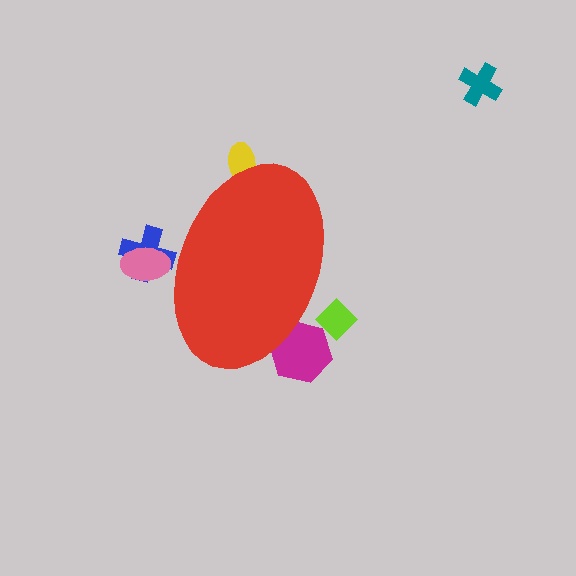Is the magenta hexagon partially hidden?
Yes, the magenta hexagon is partially hidden behind the red ellipse.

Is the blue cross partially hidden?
Yes, the blue cross is partially hidden behind the red ellipse.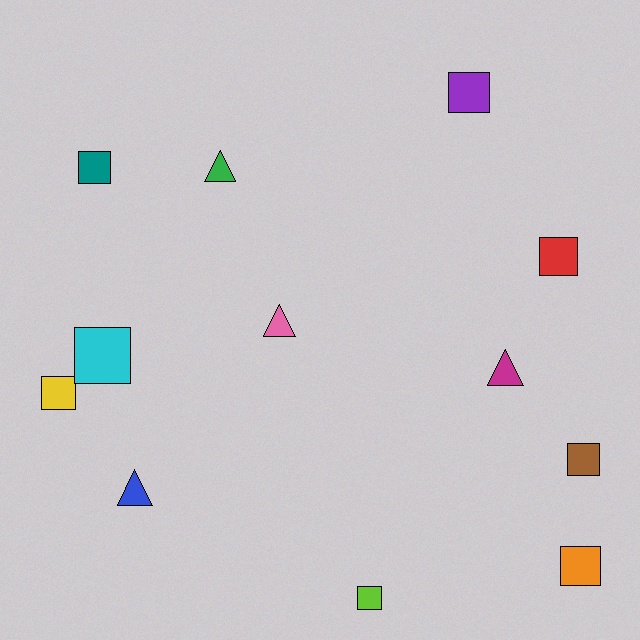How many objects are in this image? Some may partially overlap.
There are 12 objects.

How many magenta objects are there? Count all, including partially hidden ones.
There is 1 magenta object.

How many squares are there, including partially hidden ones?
There are 8 squares.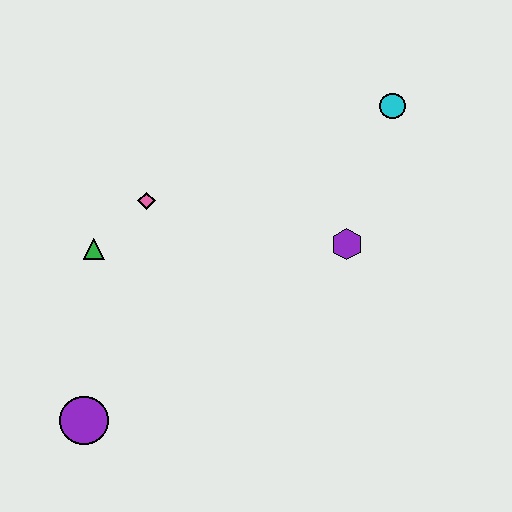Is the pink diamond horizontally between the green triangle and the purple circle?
No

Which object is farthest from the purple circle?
The cyan circle is farthest from the purple circle.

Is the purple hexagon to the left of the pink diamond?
No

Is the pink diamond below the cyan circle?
Yes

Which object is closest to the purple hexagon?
The cyan circle is closest to the purple hexagon.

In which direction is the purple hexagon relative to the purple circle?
The purple hexagon is to the right of the purple circle.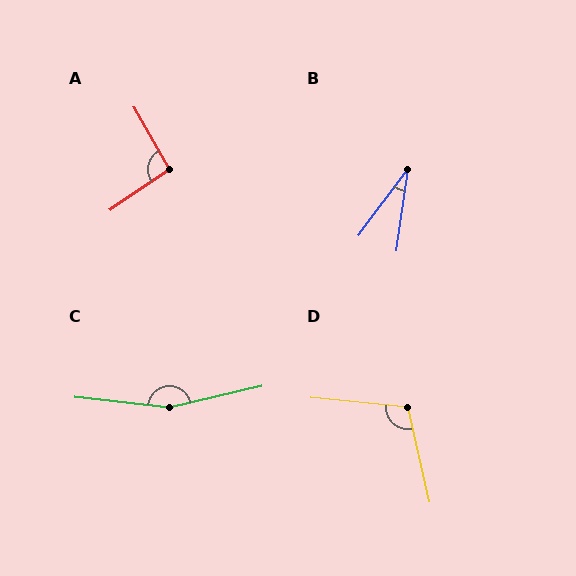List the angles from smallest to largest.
B (29°), A (95°), D (108°), C (160°).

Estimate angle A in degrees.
Approximately 95 degrees.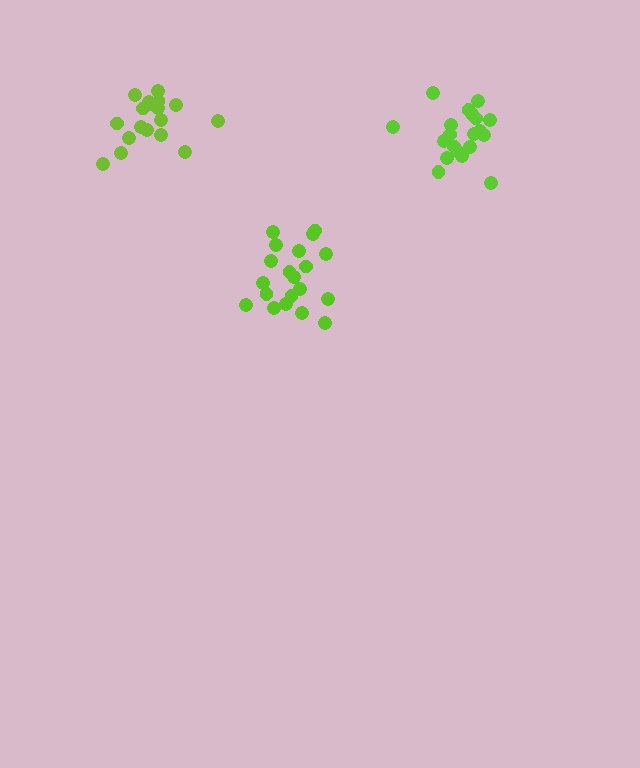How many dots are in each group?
Group 1: 18 dots, Group 2: 20 dots, Group 3: 20 dots (58 total).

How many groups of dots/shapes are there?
There are 3 groups.